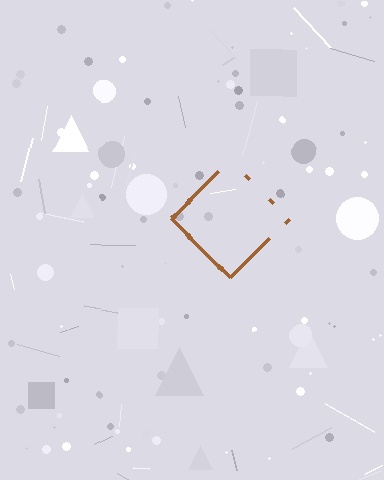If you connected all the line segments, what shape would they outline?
They would outline a diamond.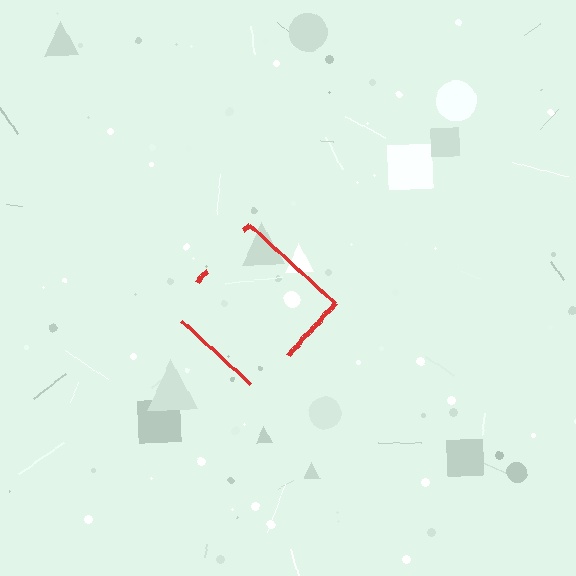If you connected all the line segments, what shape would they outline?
They would outline a diamond.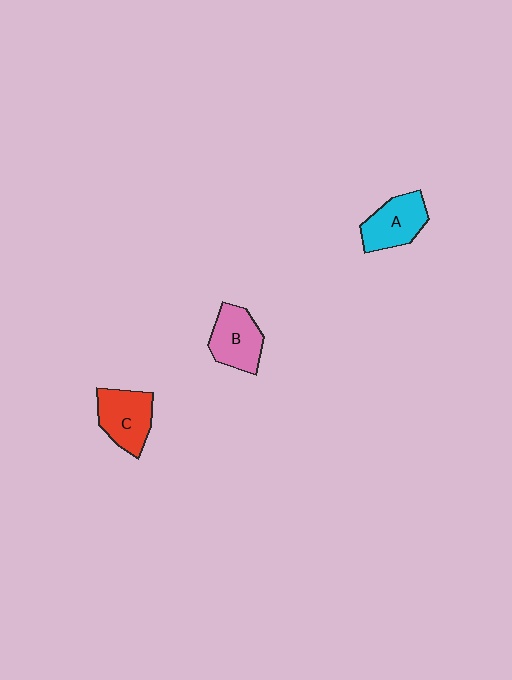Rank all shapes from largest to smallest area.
From largest to smallest: C (red), B (pink), A (cyan).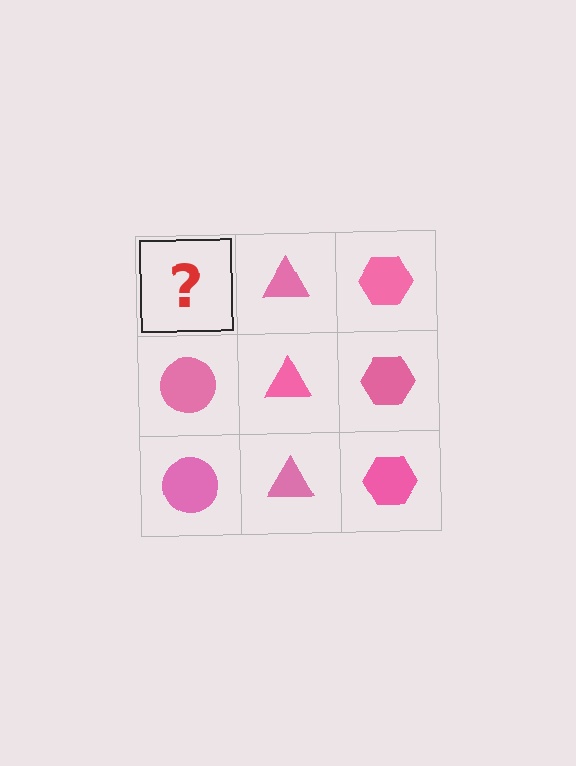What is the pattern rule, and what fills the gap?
The rule is that each column has a consistent shape. The gap should be filled with a pink circle.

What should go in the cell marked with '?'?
The missing cell should contain a pink circle.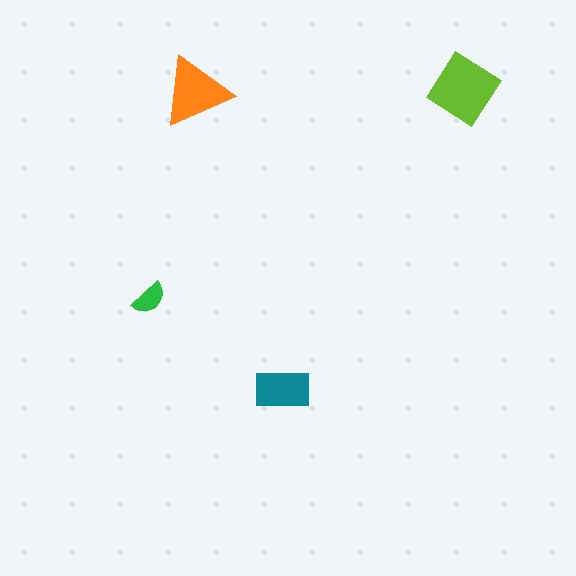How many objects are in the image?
There are 4 objects in the image.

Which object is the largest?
The lime diamond.